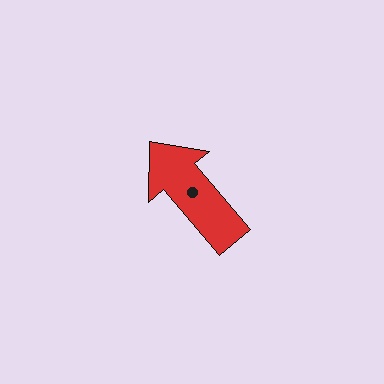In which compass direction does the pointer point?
Northwest.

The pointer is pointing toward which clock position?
Roughly 11 o'clock.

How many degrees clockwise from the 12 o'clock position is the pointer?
Approximately 320 degrees.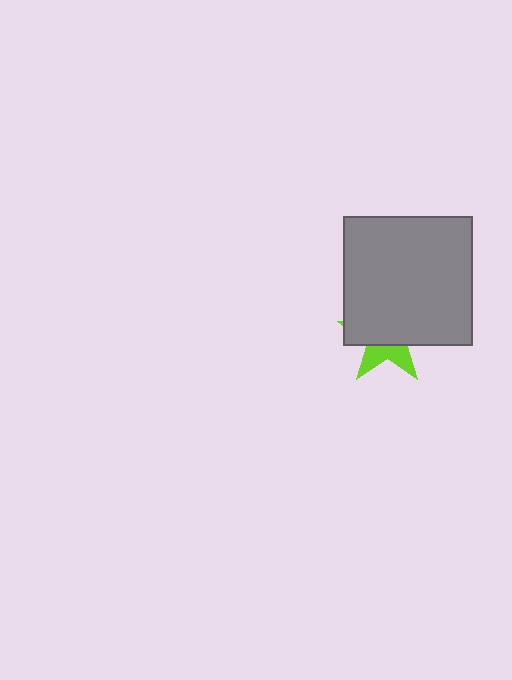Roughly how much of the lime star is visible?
A small part of it is visible (roughly 35%).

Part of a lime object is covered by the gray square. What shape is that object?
It is a star.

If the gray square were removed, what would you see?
You would see the complete lime star.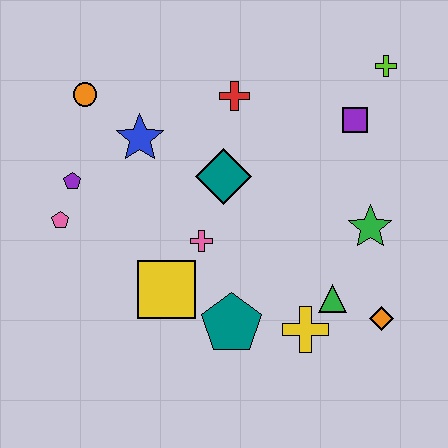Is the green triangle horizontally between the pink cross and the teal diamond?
No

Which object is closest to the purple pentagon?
The pink pentagon is closest to the purple pentagon.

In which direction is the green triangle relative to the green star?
The green triangle is below the green star.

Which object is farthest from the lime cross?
The pink pentagon is farthest from the lime cross.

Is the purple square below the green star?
No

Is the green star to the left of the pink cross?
No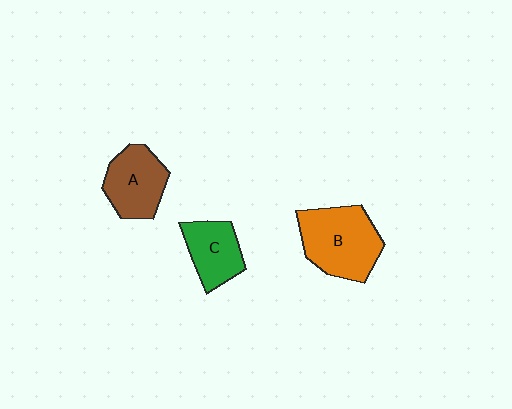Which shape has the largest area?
Shape B (orange).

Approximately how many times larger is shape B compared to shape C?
Approximately 1.6 times.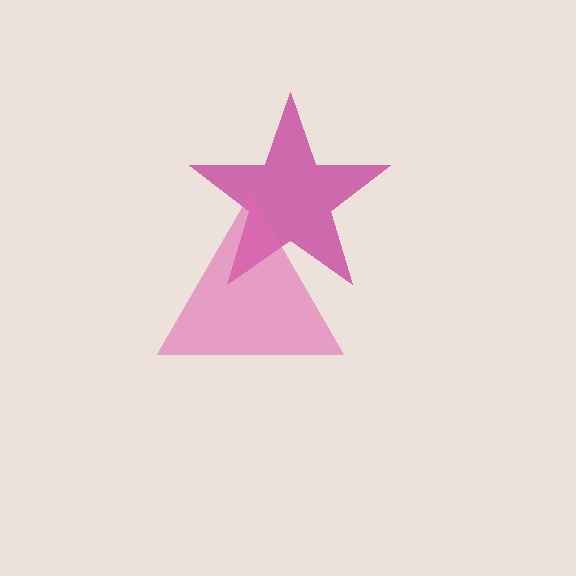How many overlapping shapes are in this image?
There are 2 overlapping shapes in the image.